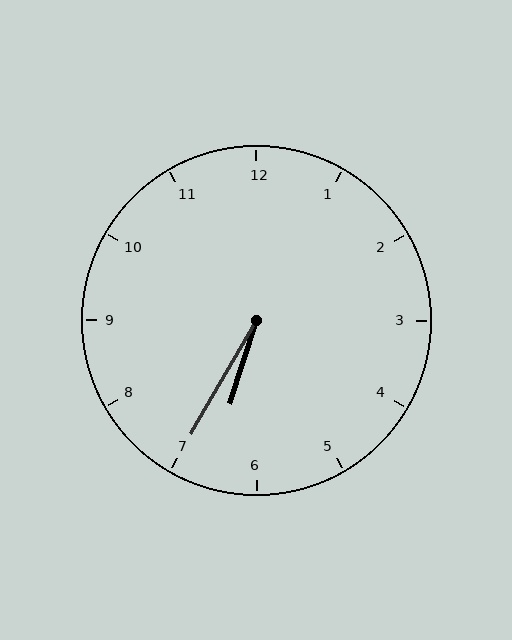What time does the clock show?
6:35.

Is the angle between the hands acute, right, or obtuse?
It is acute.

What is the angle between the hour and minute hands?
Approximately 12 degrees.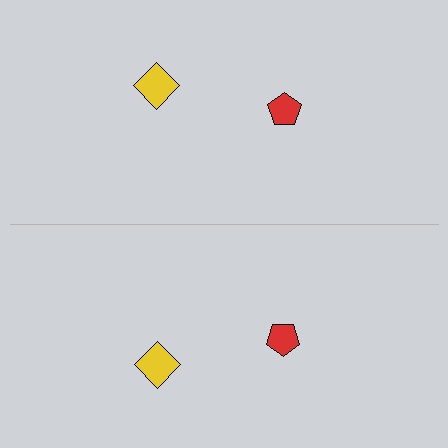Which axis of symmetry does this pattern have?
The pattern has a horizontal axis of symmetry running through the center of the image.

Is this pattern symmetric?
Yes, this pattern has bilateral (reflection) symmetry.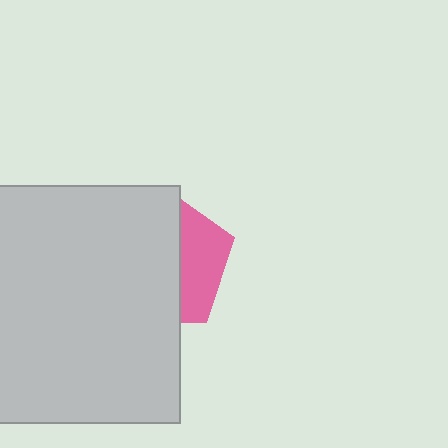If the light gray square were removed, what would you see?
You would see the complete pink pentagon.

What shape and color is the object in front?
The object in front is a light gray square.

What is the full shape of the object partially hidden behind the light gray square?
The partially hidden object is a pink pentagon.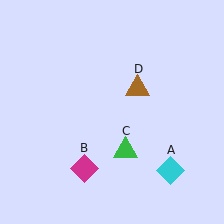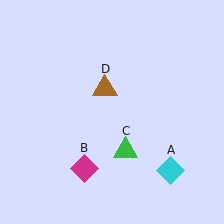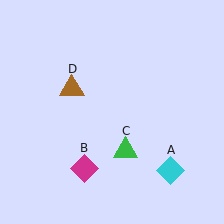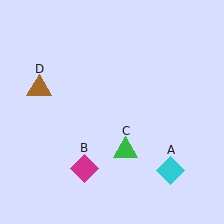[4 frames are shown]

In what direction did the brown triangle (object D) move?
The brown triangle (object D) moved left.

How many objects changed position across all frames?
1 object changed position: brown triangle (object D).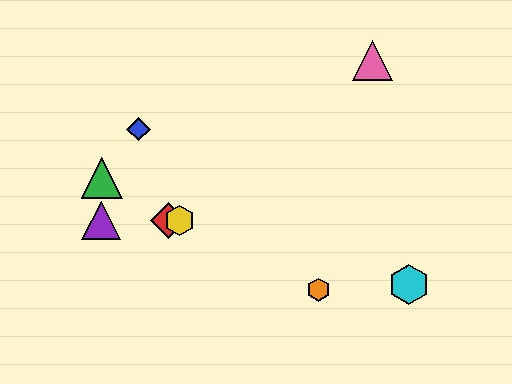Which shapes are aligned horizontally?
The red diamond, the yellow hexagon, the purple triangle are aligned horizontally.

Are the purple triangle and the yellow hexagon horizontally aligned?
Yes, both are at y≈220.